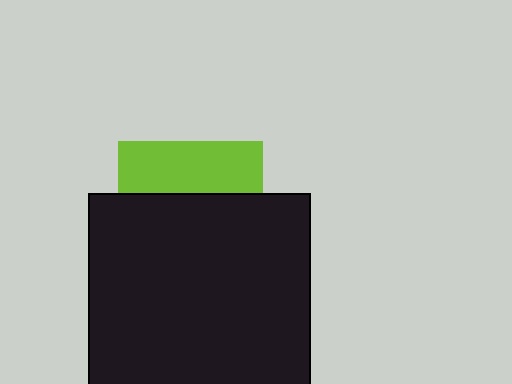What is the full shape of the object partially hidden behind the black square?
The partially hidden object is a lime square.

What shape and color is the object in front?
The object in front is a black square.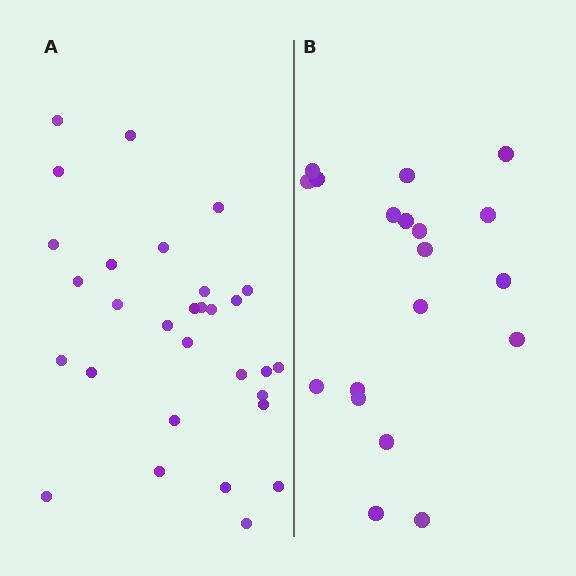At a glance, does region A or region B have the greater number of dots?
Region A (the left region) has more dots.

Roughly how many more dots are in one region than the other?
Region A has roughly 12 or so more dots than region B.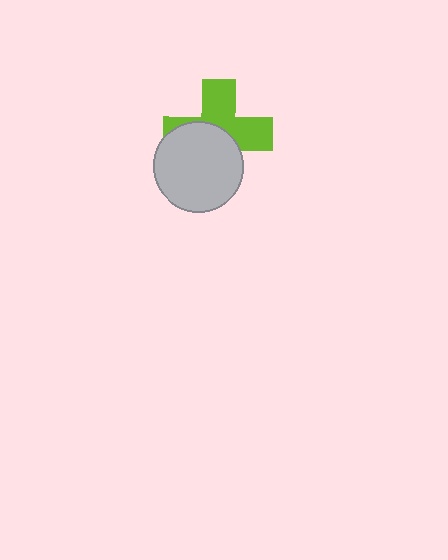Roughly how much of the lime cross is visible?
About half of it is visible (roughly 50%).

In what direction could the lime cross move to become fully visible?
The lime cross could move toward the upper-right. That would shift it out from behind the light gray circle entirely.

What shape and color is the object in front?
The object in front is a light gray circle.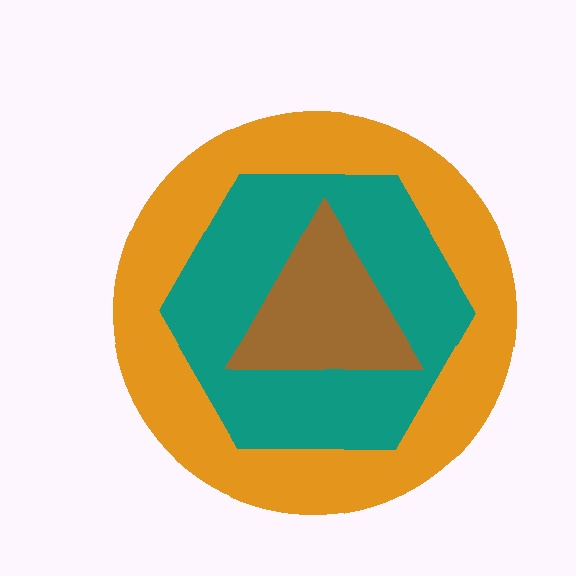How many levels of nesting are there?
3.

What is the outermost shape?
The orange circle.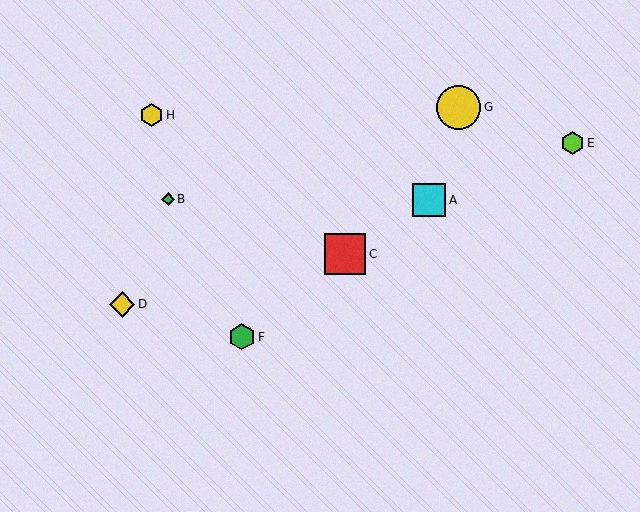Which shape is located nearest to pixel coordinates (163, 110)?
The yellow hexagon (labeled H) at (152, 115) is nearest to that location.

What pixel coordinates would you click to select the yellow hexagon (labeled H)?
Click at (152, 115) to select the yellow hexagon H.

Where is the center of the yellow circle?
The center of the yellow circle is at (458, 107).